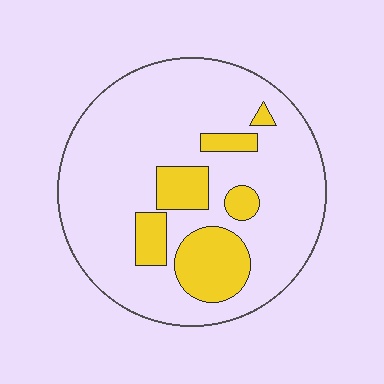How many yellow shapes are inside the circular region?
6.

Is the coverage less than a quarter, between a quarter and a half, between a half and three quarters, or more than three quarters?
Less than a quarter.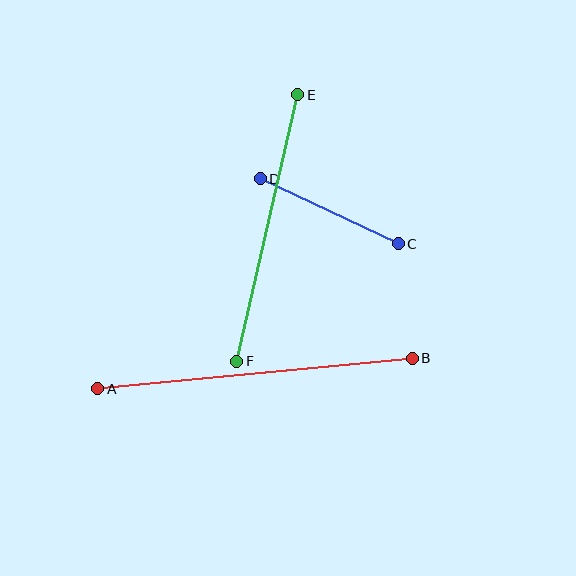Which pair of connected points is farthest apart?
Points A and B are farthest apart.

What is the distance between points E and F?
The distance is approximately 274 pixels.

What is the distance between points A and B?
The distance is approximately 316 pixels.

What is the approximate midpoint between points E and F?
The midpoint is at approximately (267, 228) pixels.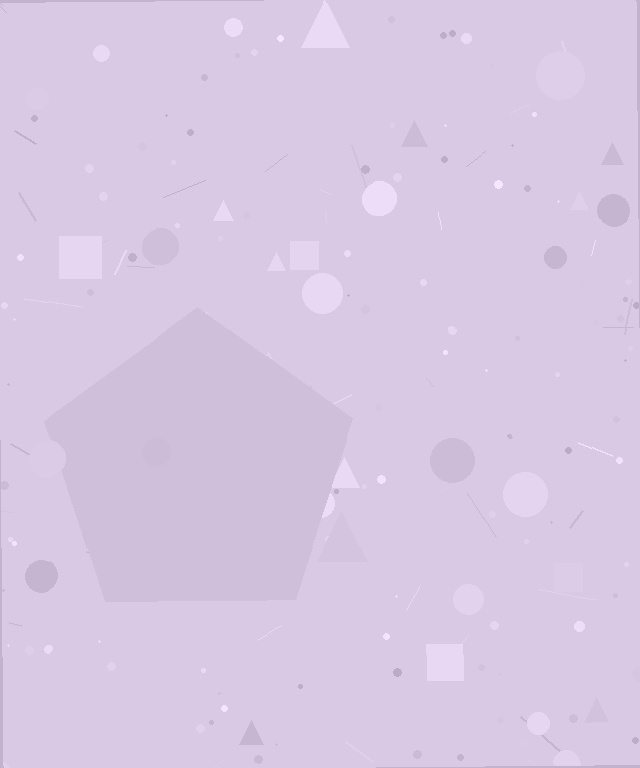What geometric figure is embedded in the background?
A pentagon is embedded in the background.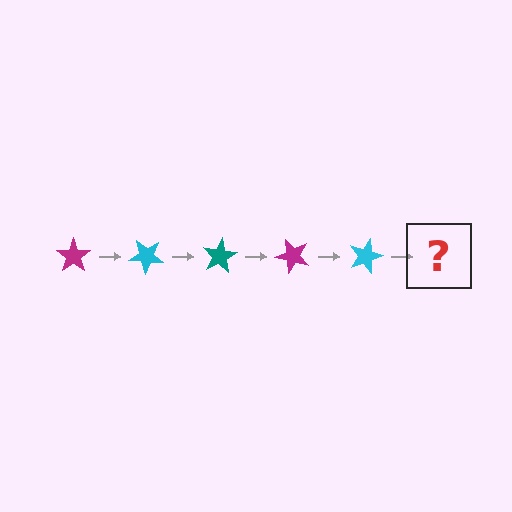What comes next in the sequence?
The next element should be a teal star, rotated 200 degrees from the start.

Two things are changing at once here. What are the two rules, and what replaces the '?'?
The two rules are that it rotates 40 degrees each step and the color cycles through magenta, cyan, and teal. The '?' should be a teal star, rotated 200 degrees from the start.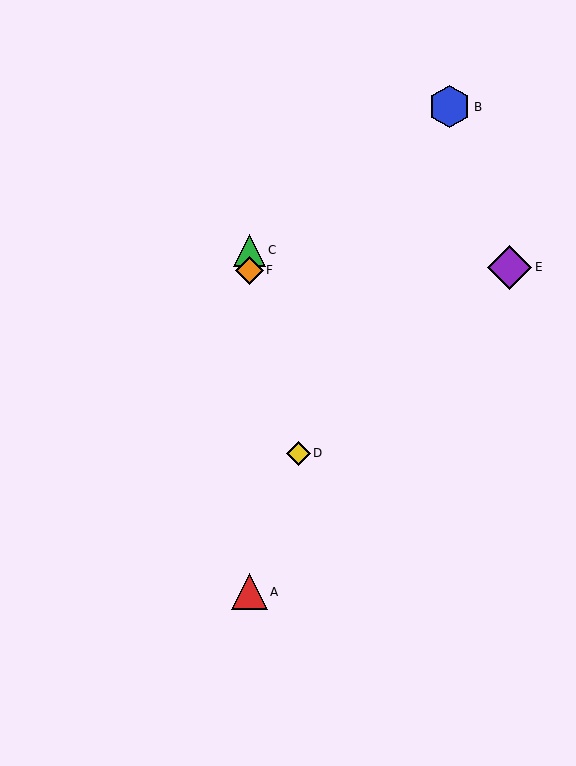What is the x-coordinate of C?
Object C is at x≈249.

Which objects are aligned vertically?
Objects A, C, F are aligned vertically.